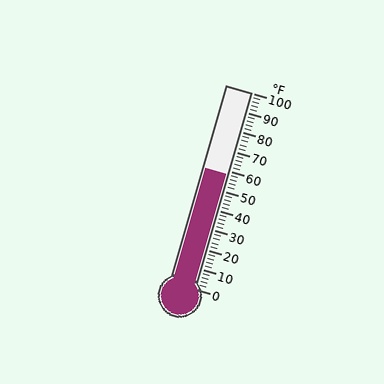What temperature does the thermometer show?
The thermometer shows approximately 58°F.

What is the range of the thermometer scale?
The thermometer scale ranges from 0°F to 100°F.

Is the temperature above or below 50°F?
The temperature is above 50°F.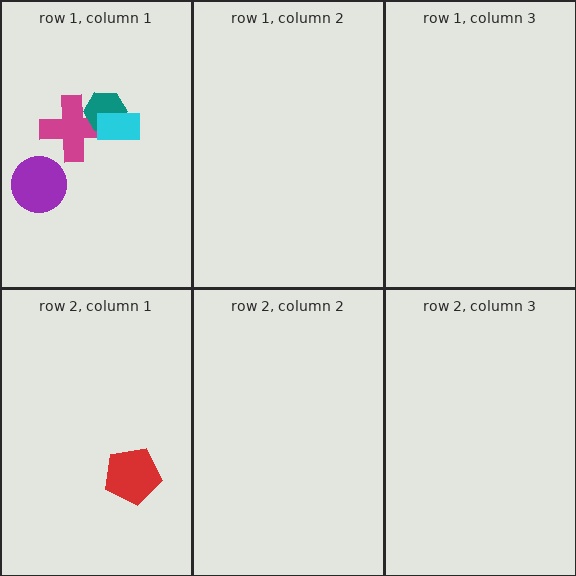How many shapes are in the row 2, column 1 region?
1.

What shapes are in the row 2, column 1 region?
The red pentagon.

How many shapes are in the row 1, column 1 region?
4.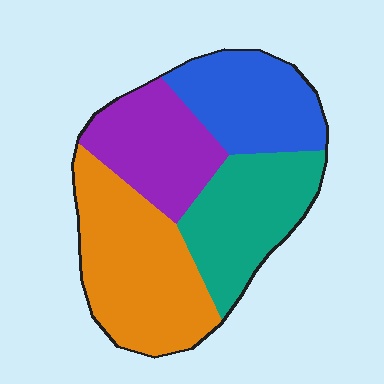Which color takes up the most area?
Orange, at roughly 35%.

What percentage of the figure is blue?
Blue covers about 20% of the figure.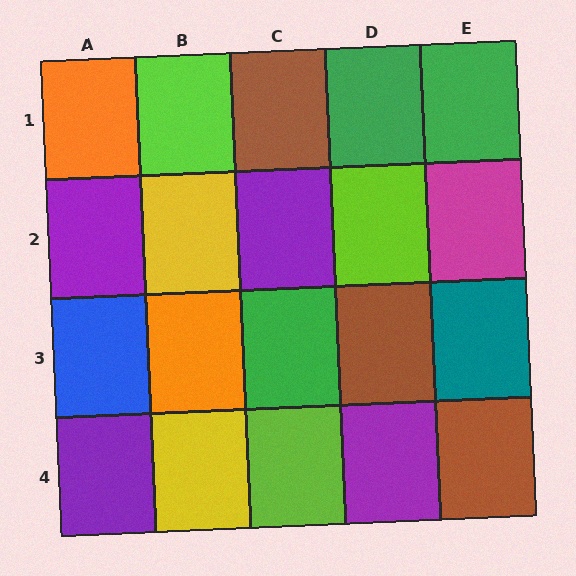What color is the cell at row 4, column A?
Purple.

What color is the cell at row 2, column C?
Purple.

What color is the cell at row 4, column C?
Lime.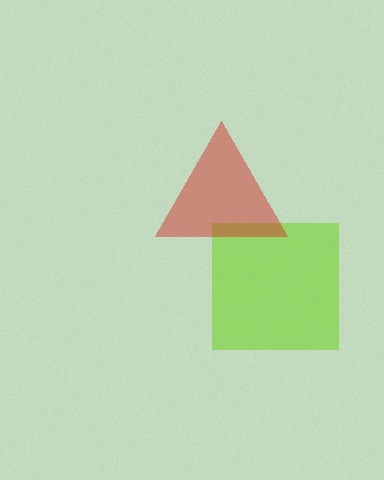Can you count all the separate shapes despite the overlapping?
Yes, there are 2 separate shapes.